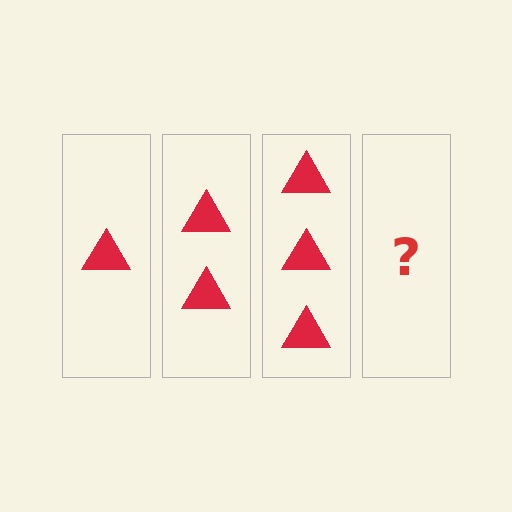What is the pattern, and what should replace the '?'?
The pattern is that each step adds one more triangle. The '?' should be 4 triangles.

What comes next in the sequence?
The next element should be 4 triangles.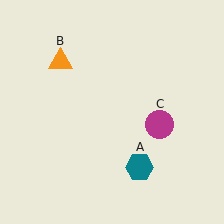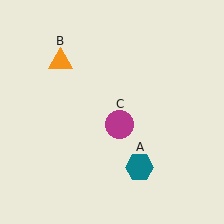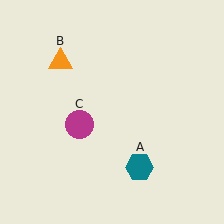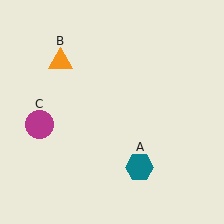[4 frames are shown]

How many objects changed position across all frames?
1 object changed position: magenta circle (object C).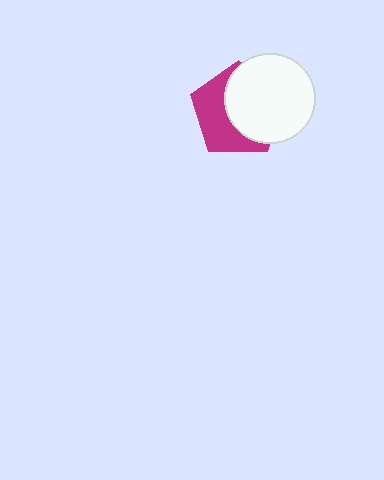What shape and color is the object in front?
The object in front is a white circle.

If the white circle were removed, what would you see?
You would see the complete magenta pentagon.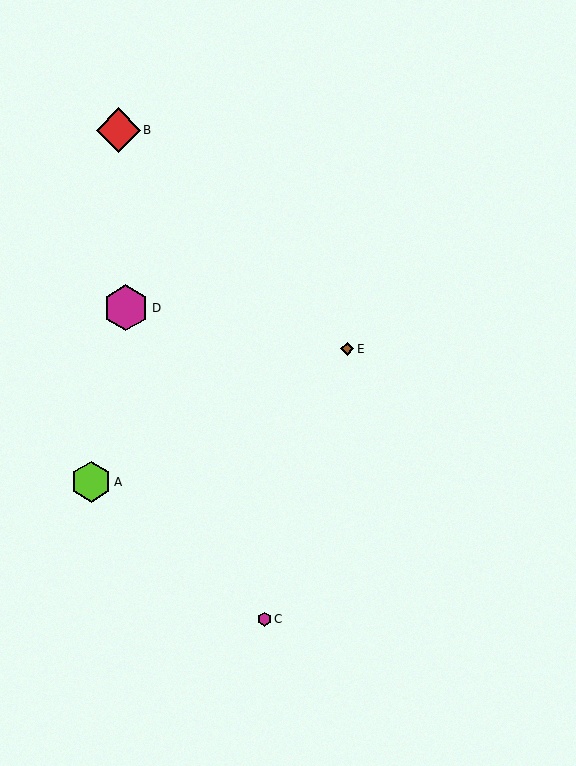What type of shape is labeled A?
Shape A is a lime hexagon.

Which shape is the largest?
The magenta hexagon (labeled D) is the largest.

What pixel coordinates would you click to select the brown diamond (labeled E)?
Click at (347, 349) to select the brown diamond E.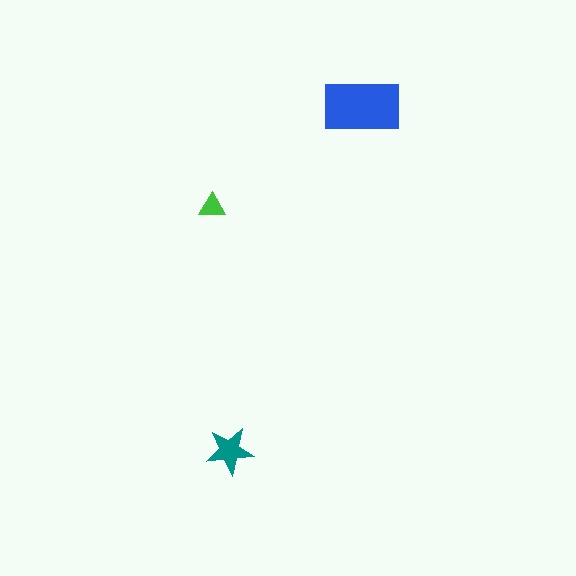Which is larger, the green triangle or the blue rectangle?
The blue rectangle.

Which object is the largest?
The blue rectangle.